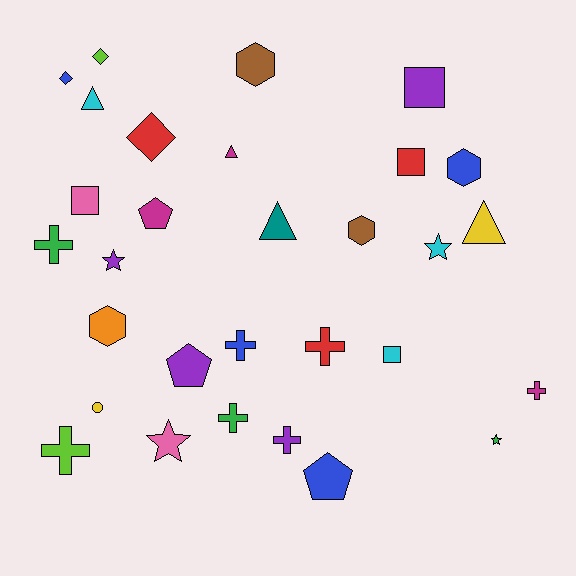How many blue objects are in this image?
There are 4 blue objects.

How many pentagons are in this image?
There are 3 pentagons.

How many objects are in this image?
There are 30 objects.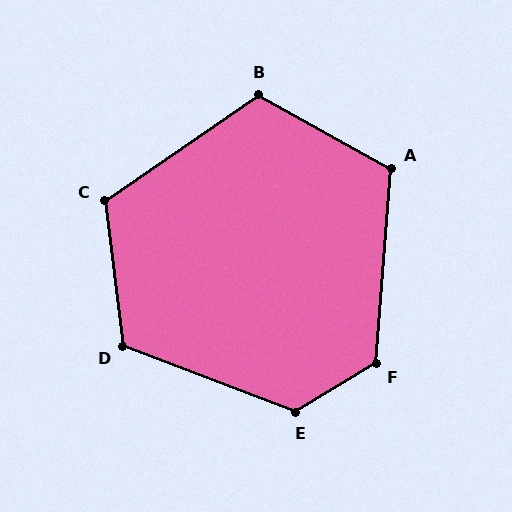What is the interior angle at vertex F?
Approximately 126 degrees (obtuse).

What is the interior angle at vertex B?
Approximately 116 degrees (obtuse).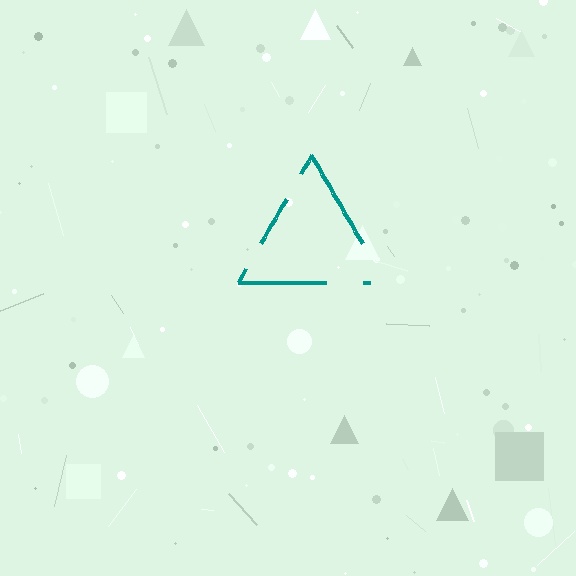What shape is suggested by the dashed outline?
The dashed outline suggests a triangle.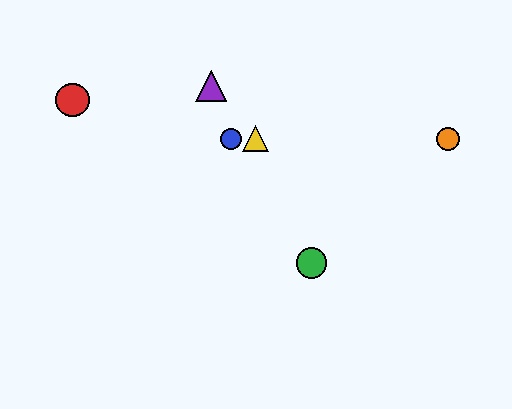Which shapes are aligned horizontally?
The blue circle, the yellow triangle, the orange circle are aligned horizontally.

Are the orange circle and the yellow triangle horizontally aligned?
Yes, both are at y≈139.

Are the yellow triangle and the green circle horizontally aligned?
No, the yellow triangle is at y≈139 and the green circle is at y≈263.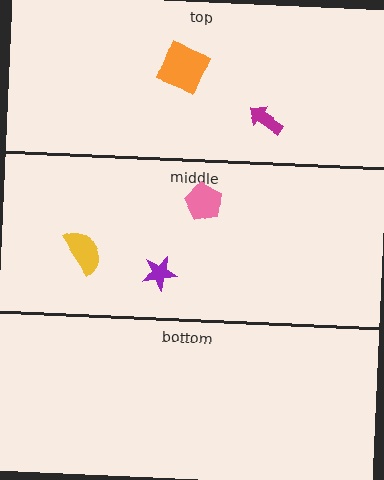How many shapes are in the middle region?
3.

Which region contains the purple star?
The middle region.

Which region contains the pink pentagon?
The middle region.